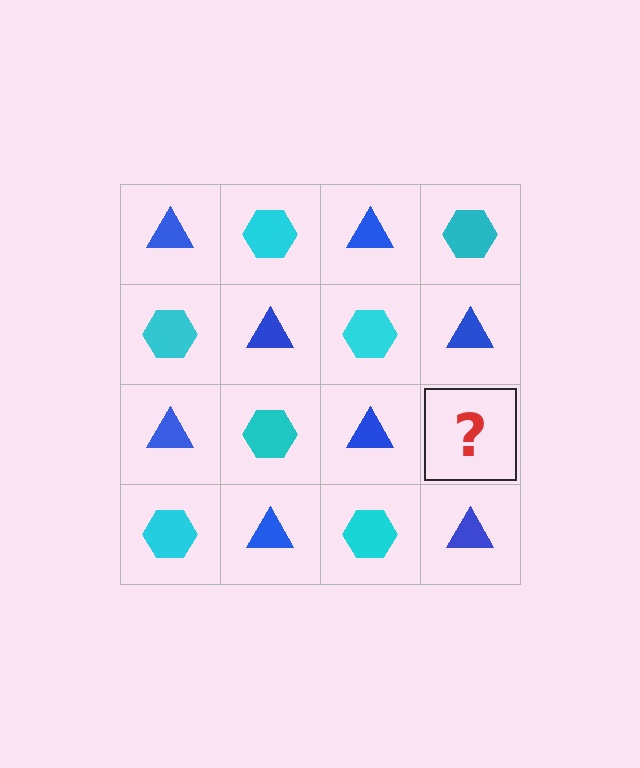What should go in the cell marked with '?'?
The missing cell should contain a cyan hexagon.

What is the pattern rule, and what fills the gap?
The rule is that it alternates blue triangle and cyan hexagon in a checkerboard pattern. The gap should be filled with a cyan hexagon.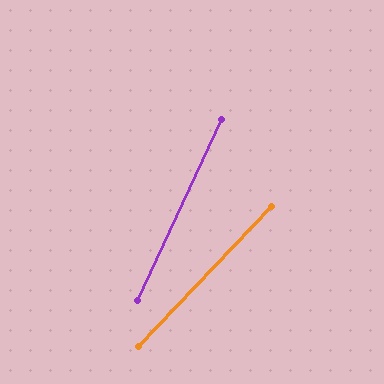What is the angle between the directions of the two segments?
Approximately 18 degrees.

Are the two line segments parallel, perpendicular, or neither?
Neither parallel nor perpendicular — they differ by about 18°.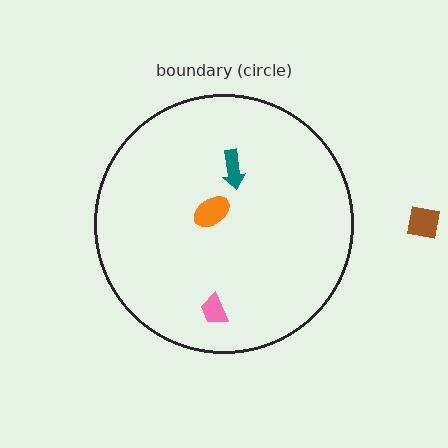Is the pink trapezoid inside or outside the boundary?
Inside.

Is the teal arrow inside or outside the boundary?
Inside.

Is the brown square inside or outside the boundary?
Outside.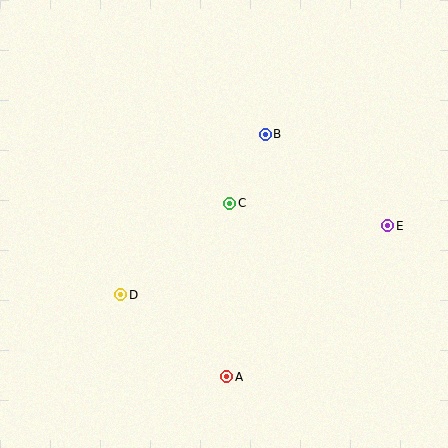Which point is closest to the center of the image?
Point C at (229, 203) is closest to the center.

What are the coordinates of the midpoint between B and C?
The midpoint between B and C is at (247, 169).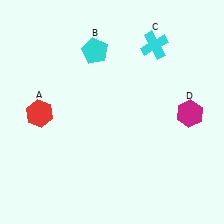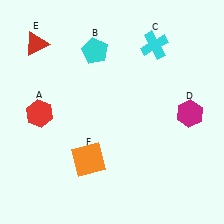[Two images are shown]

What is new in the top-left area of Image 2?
A red triangle (E) was added in the top-left area of Image 2.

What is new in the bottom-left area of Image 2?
An orange square (F) was added in the bottom-left area of Image 2.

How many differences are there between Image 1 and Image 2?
There are 2 differences between the two images.